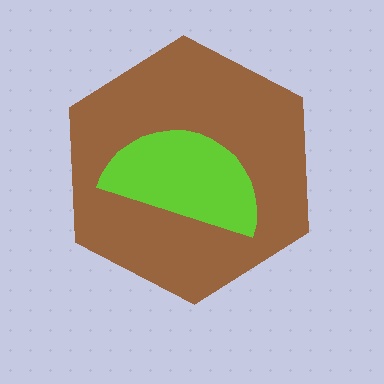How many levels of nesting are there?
2.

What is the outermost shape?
The brown hexagon.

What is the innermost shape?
The lime semicircle.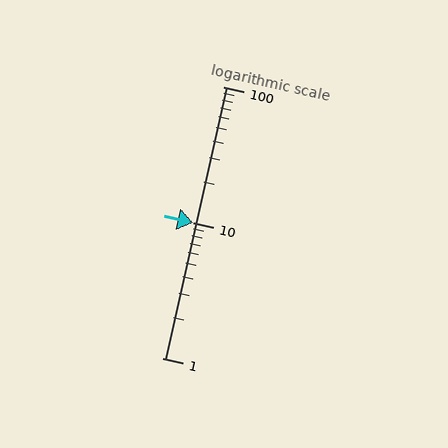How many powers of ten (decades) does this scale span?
The scale spans 2 decades, from 1 to 100.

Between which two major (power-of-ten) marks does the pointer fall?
The pointer is between 10 and 100.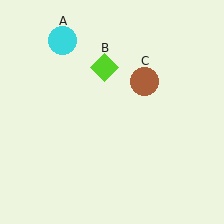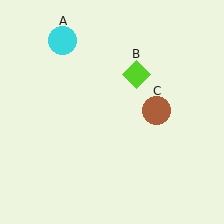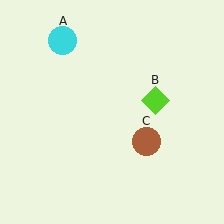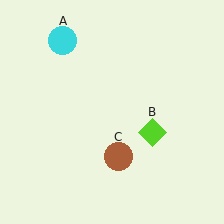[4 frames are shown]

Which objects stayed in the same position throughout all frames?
Cyan circle (object A) remained stationary.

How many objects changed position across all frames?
2 objects changed position: lime diamond (object B), brown circle (object C).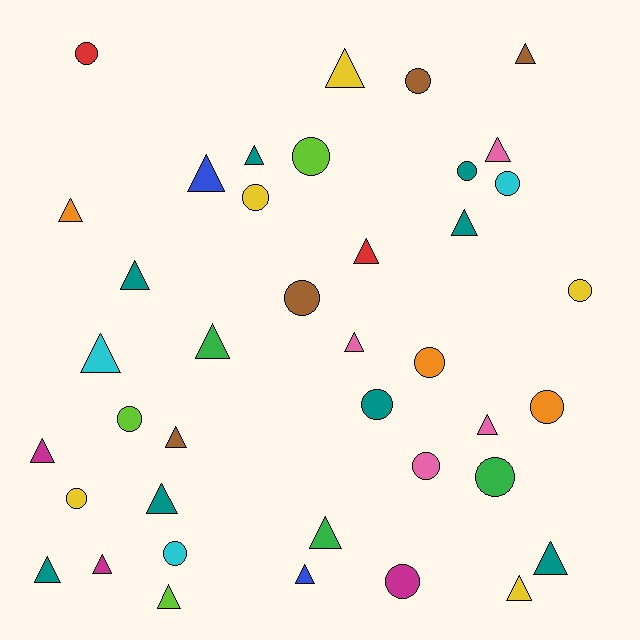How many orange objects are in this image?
There are 3 orange objects.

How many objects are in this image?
There are 40 objects.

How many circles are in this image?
There are 17 circles.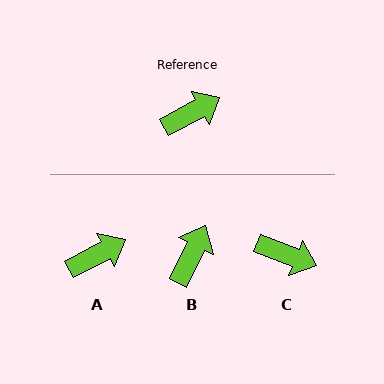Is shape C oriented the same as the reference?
No, it is off by about 49 degrees.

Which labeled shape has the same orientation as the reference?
A.